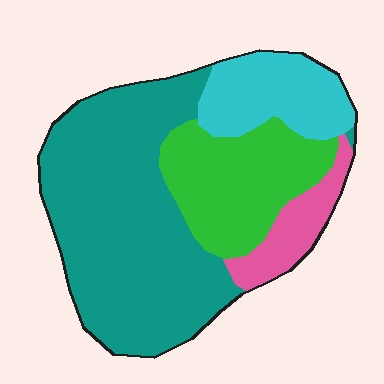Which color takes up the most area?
Teal, at roughly 55%.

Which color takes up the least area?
Pink, at roughly 10%.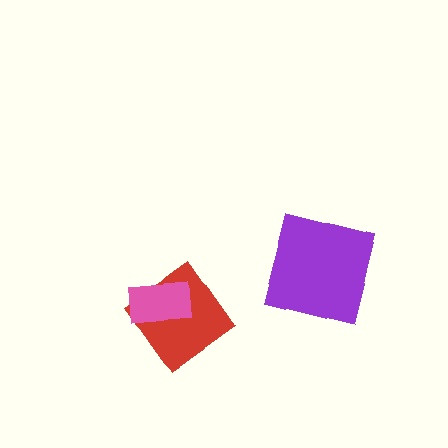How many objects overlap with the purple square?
0 objects overlap with the purple square.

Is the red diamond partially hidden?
Yes, it is partially covered by another shape.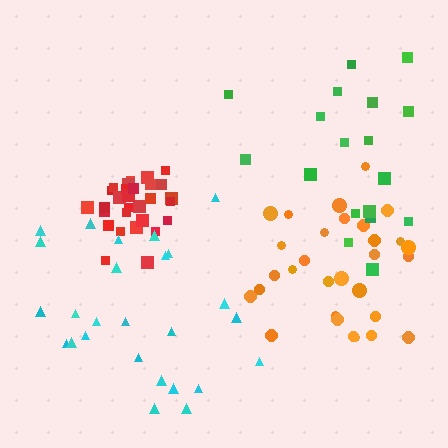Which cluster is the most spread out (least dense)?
Green.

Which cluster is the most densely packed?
Red.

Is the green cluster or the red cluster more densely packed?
Red.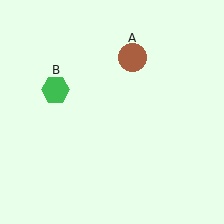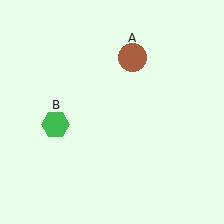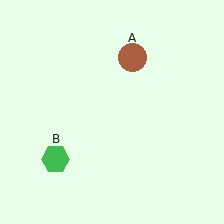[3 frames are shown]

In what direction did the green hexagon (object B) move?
The green hexagon (object B) moved down.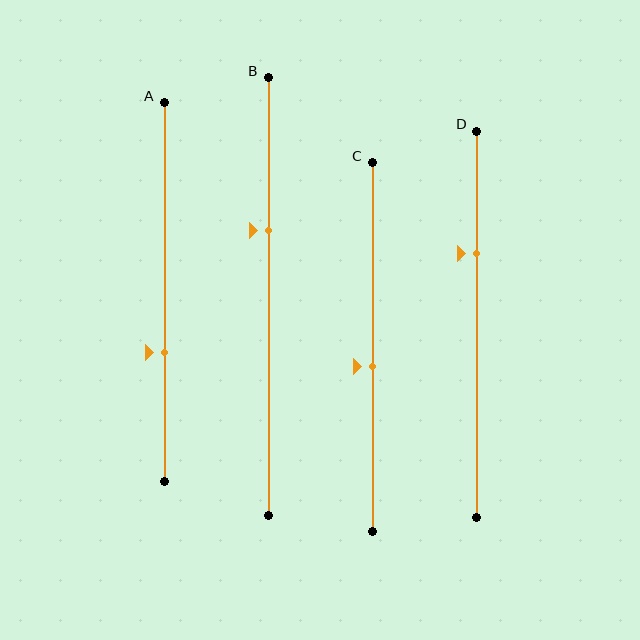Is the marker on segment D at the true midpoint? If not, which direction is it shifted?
No, the marker on segment D is shifted upward by about 18% of the segment length.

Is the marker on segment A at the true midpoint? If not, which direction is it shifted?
No, the marker on segment A is shifted downward by about 16% of the segment length.